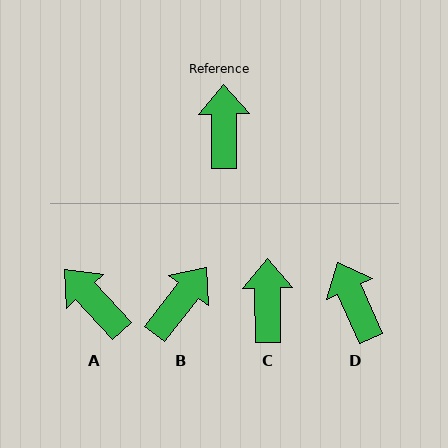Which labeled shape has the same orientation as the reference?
C.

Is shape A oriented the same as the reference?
No, it is off by about 43 degrees.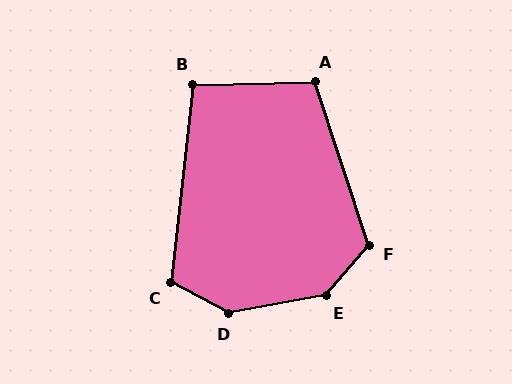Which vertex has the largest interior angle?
D, at approximately 141 degrees.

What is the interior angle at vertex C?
Approximately 112 degrees (obtuse).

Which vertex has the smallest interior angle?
B, at approximately 98 degrees.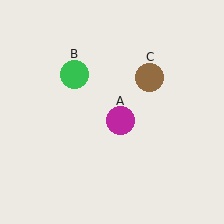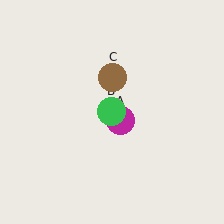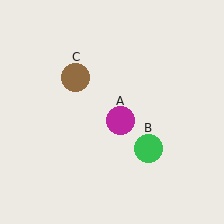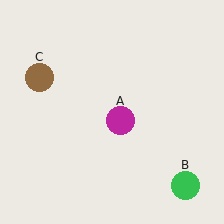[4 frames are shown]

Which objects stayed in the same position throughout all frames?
Magenta circle (object A) remained stationary.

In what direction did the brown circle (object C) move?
The brown circle (object C) moved left.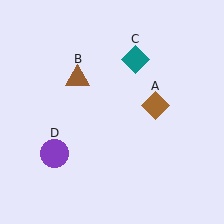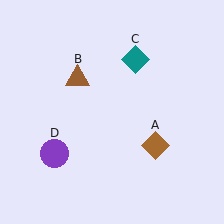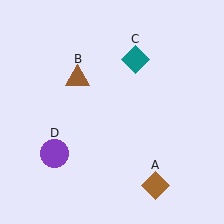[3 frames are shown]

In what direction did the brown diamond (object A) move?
The brown diamond (object A) moved down.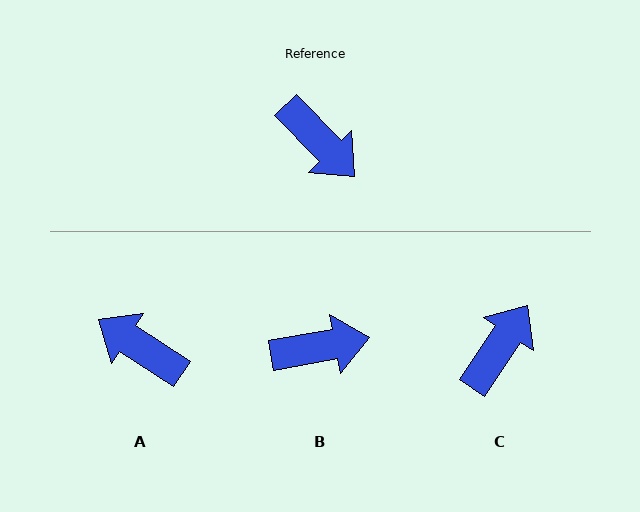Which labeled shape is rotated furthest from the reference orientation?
A, about 167 degrees away.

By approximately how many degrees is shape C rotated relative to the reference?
Approximately 102 degrees counter-clockwise.